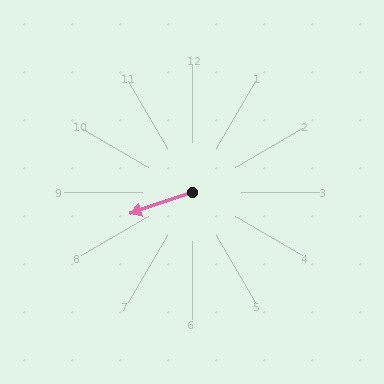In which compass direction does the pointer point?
West.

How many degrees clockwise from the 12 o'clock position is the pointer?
Approximately 251 degrees.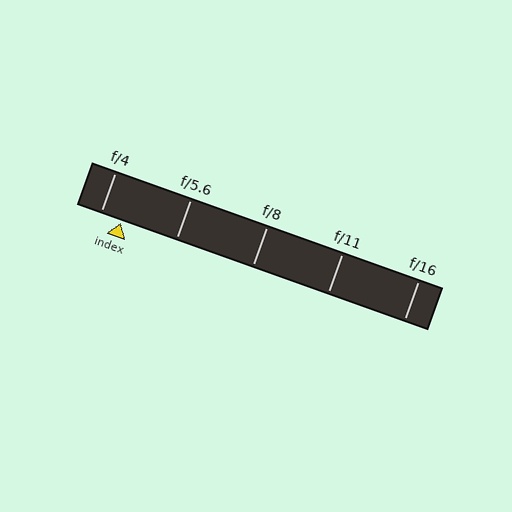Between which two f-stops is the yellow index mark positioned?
The index mark is between f/4 and f/5.6.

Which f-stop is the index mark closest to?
The index mark is closest to f/4.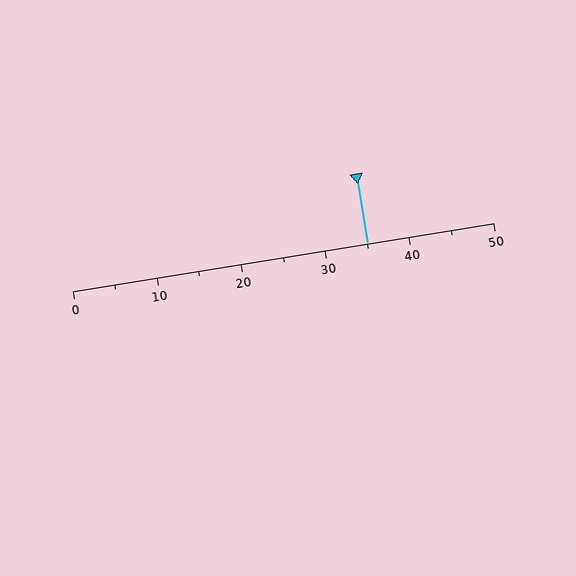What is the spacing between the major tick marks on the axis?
The major ticks are spaced 10 apart.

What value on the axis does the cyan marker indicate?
The marker indicates approximately 35.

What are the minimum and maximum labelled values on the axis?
The axis runs from 0 to 50.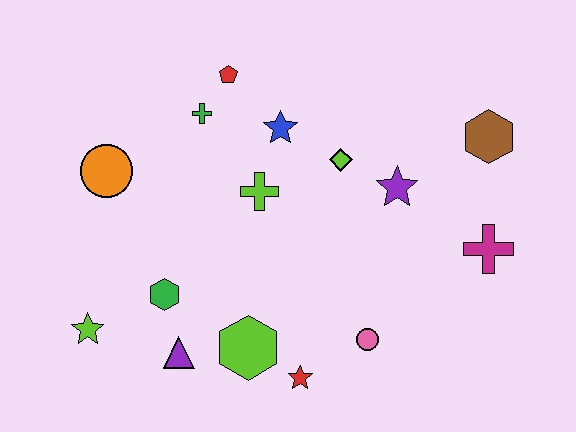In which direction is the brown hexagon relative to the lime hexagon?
The brown hexagon is to the right of the lime hexagon.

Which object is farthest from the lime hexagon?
The brown hexagon is farthest from the lime hexagon.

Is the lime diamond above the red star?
Yes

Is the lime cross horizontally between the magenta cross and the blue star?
No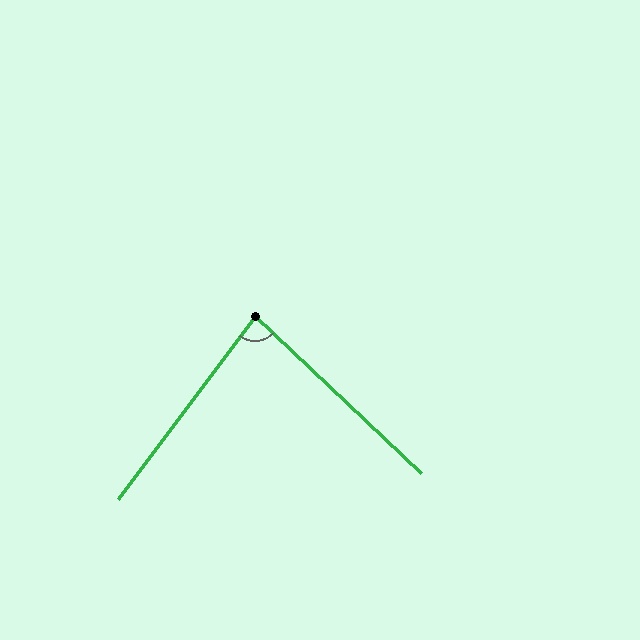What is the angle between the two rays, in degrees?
Approximately 83 degrees.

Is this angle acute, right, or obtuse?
It is acute.